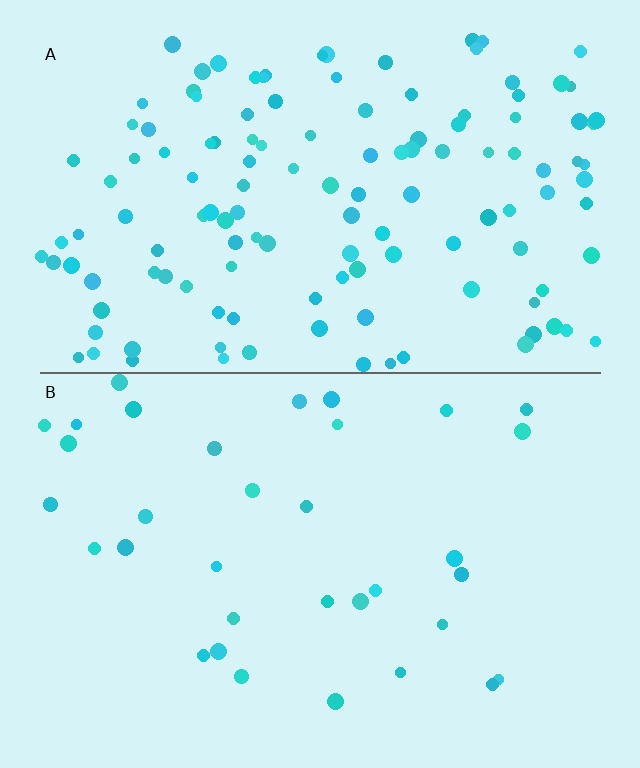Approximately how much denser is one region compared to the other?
Approximately 3.8× — region A over region B.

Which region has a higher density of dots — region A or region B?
A (the top).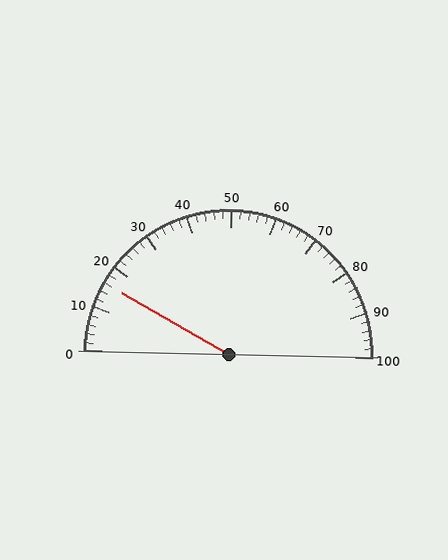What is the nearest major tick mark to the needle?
The nearest major tick mark is 20.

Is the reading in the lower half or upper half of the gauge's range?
The reading is in the lower half of the range (0 to 100).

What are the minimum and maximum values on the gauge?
The gauge ranges from 0 to 100.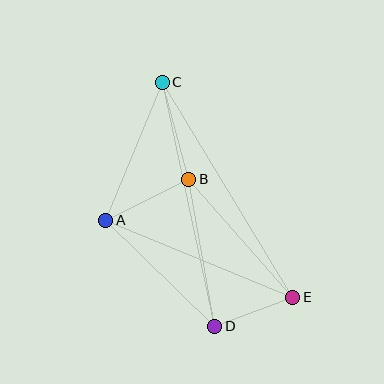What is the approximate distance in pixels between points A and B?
The distance between A and B is approximately 93 pixels.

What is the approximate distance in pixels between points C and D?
The distance between C and D is approximately 250 pixels.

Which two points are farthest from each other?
Points C and E are farthest from each other.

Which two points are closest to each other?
Points D and E are closest to each other.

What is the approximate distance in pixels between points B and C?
The distance between B and C is approximately 101 pixels.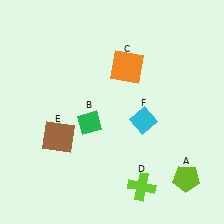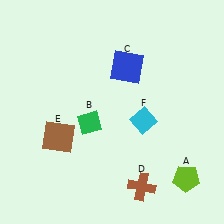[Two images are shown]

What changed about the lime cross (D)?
In Image 1, D is lime. In Image 2, it changed to brown.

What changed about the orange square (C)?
In Image 1, C is orange. In Image 2, it changed to blue.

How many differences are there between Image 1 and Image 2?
There are 2 differences between the two images.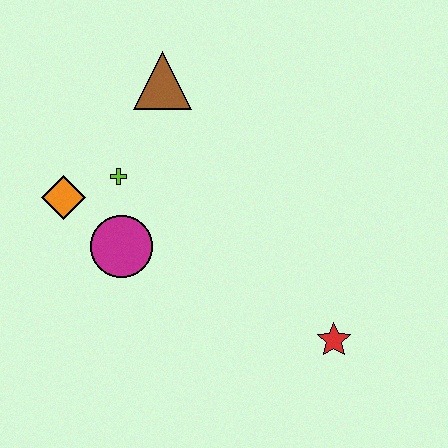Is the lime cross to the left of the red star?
Yes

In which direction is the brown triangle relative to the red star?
The brown triangle is above the red star.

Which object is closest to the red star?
The magenta circle is closest to the red star.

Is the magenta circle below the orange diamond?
Yes